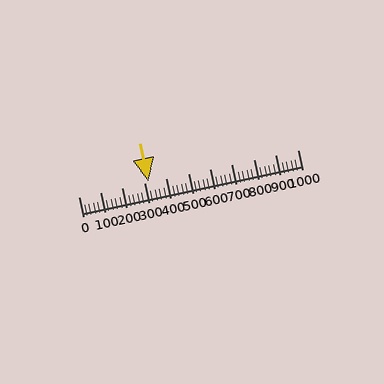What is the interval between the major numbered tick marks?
The major tick marks are spaced 100 units apart.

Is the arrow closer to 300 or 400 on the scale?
The arrow is closer to 300.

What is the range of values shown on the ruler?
The ruler shows values from 0 to 1000.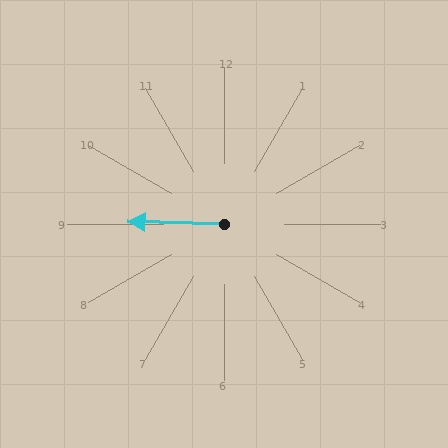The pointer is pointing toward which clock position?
Roughly 9 o'clock.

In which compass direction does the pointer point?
West.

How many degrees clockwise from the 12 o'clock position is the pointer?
Approximately 271 degrees.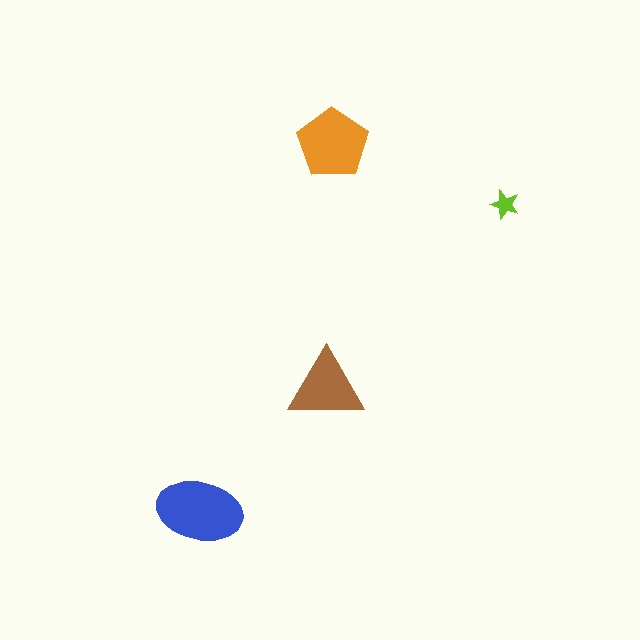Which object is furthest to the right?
The lime star is rightmost.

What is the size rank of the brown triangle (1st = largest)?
3rd.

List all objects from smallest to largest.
The lime star, the brown triangle, the orange pentagon, the blue ellipse.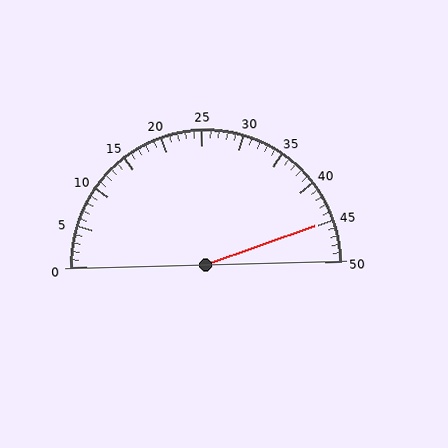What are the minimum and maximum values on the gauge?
The gauge ranges from 0 to 50.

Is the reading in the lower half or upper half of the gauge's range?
The reading is in the upper half of the range (0 to 50).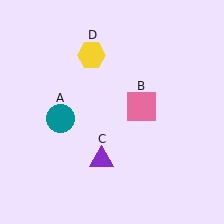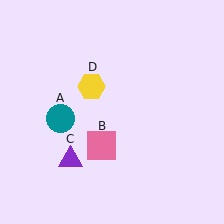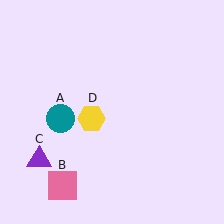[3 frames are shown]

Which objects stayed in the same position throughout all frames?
Teal circle (object A) remained stationary.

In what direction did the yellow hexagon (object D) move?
The yellow hexagon (object D) moved down.